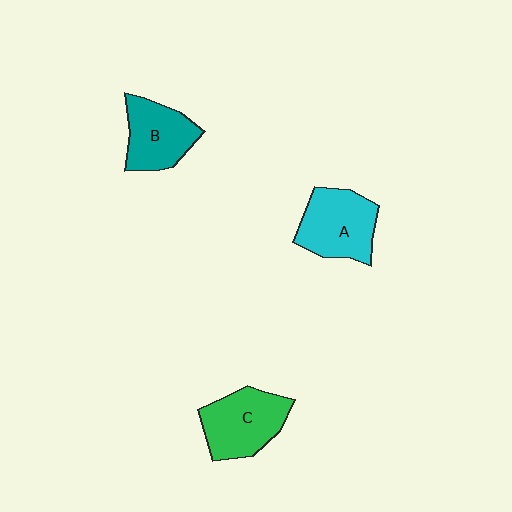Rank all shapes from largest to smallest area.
From largest to smallest: C (green), A (cyan), B (teal).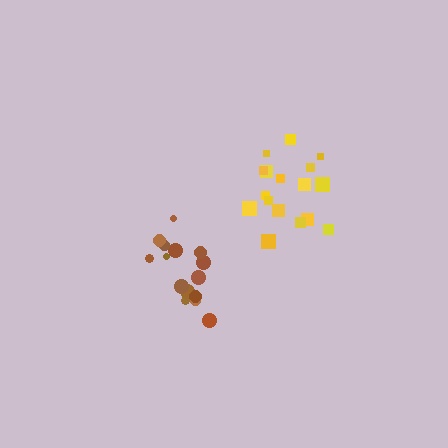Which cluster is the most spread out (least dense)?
Yellow.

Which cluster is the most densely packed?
Brown.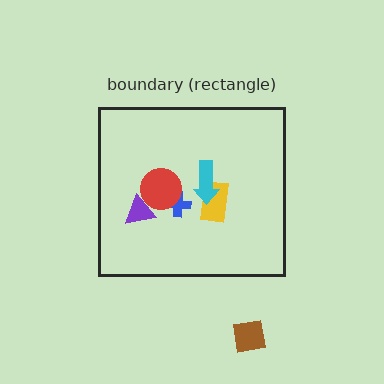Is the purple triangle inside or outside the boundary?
Inside.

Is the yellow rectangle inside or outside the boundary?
Inside.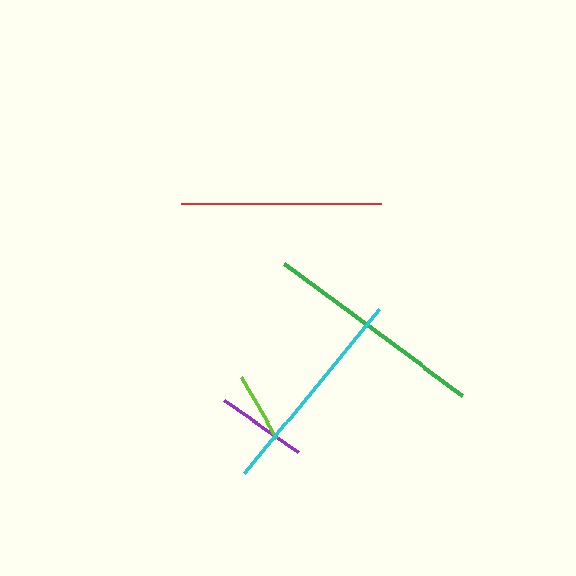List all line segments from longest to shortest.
From longest to shortest: green, cyan, red, purple, lime.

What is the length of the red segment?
The red segment is approximately 200 pixels long.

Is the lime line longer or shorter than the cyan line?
The cyan line is longer than the lime line.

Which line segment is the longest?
The green line is the longest at approximately 221 pixels.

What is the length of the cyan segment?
The cyan segment is approximately 211 pixels long.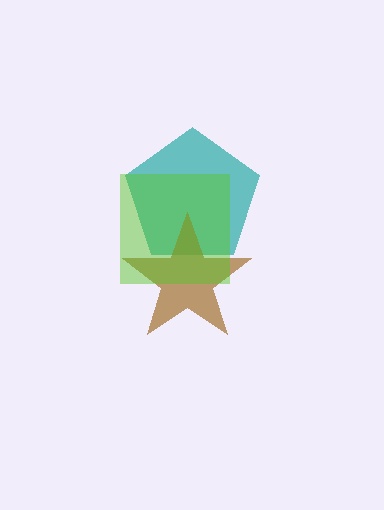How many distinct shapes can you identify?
There are 3 distinct shapes: a teal pentagon, a brown star, a lime square.